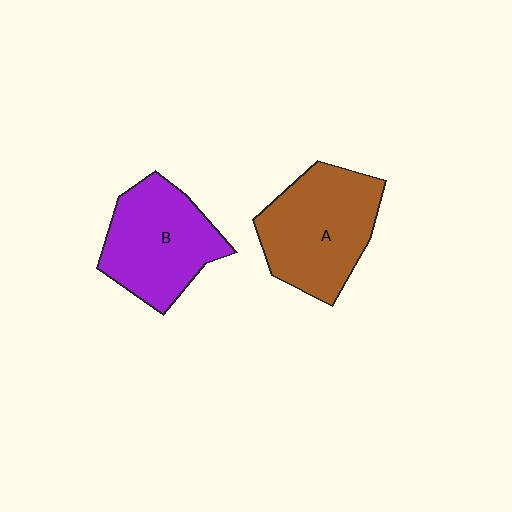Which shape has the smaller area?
Shape B (purple).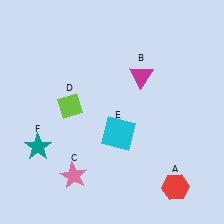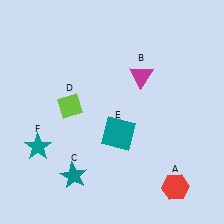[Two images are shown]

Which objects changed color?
C changed from pink to teal. E changed from cyan to teal.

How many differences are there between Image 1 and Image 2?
There are 2 differences between the two images.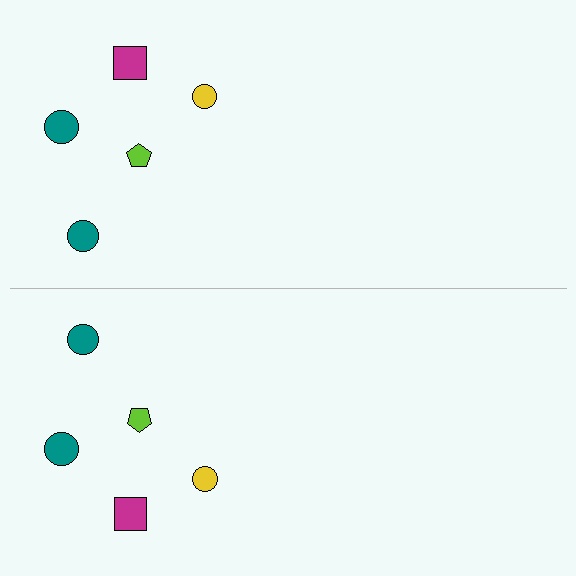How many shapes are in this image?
There are 10 shapes in this image.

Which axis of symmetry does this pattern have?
The pattern has a horizontal axis of symmetry running through the center of the image.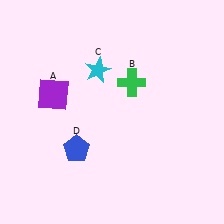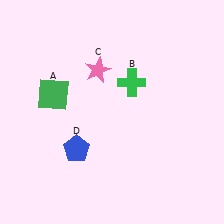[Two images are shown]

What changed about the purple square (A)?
In Image 1, A is purple. In Image 2, it changed to green.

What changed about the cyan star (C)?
In Image 1, C is cyan. In Image 2, it changed to pink.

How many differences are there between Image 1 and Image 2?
There are 2 differences between the two images.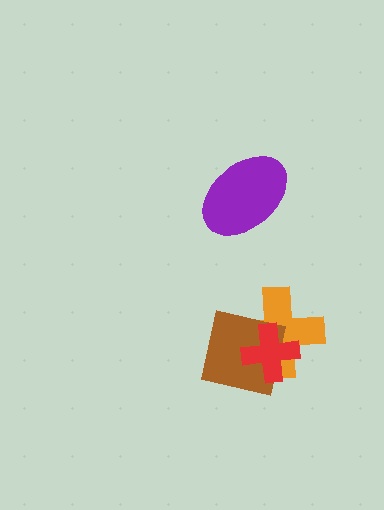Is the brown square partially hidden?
Yes, it is partially covered by another shape.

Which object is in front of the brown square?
The red cross is in front of the brown square.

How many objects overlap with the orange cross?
2 objects overlap with the orange cross.